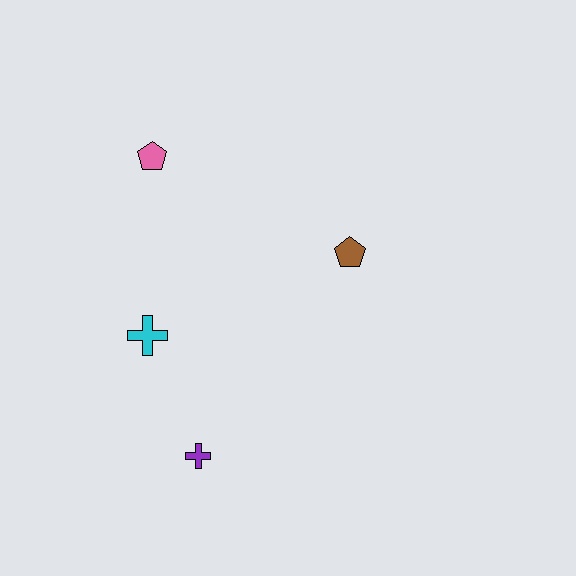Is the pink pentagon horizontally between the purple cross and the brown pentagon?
No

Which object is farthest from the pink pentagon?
The purple cross is farthest from the pink pentagon.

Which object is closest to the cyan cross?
The purple cross is closest to the cyan cross.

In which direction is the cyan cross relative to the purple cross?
The cyan cross is above the purple cross.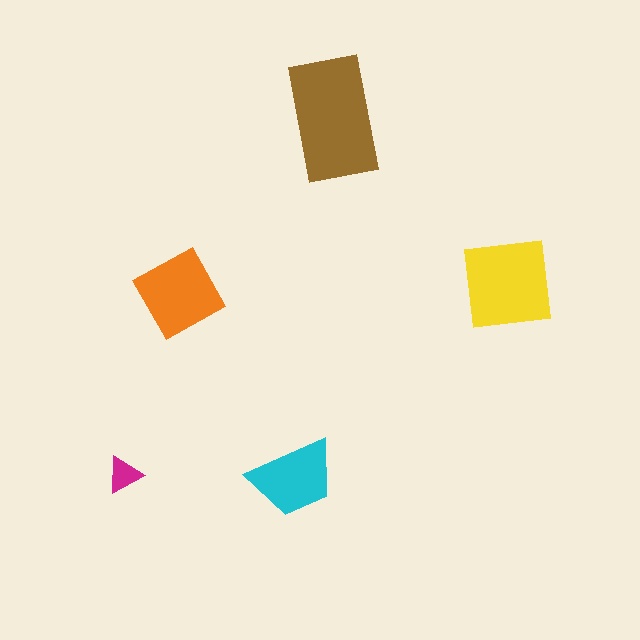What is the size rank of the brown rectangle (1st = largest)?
1st.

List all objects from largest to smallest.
The brown rectangle, the yellow square, the orange diamond, the cyan trapezoid, the magenta triangle.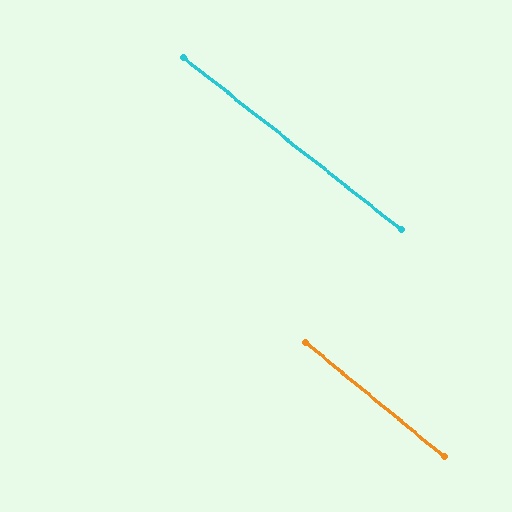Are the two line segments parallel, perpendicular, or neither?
Parallel — their directions differ by only 1.0°.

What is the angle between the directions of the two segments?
Approximately 1 degree.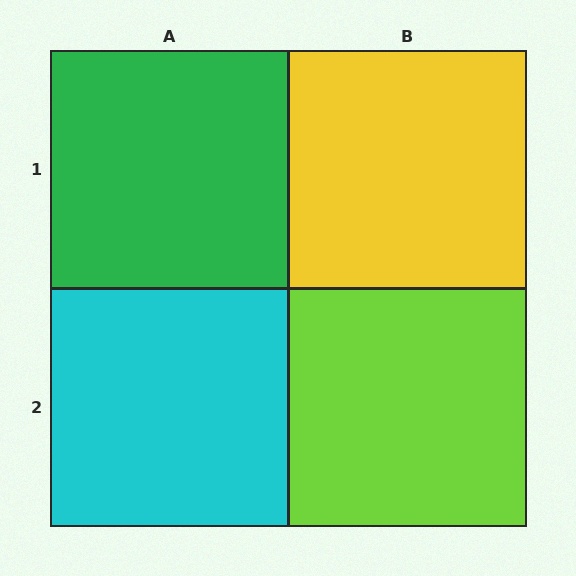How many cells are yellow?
1 cell is yellow.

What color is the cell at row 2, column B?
Lime.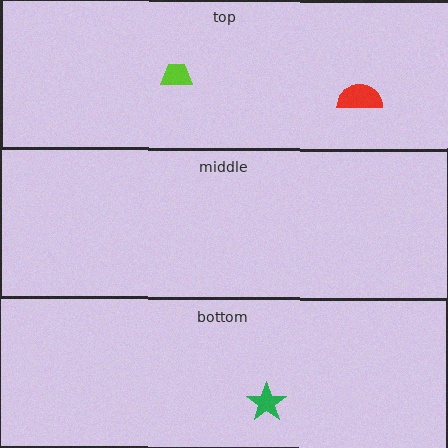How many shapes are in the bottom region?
1.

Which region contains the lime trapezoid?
The top region.